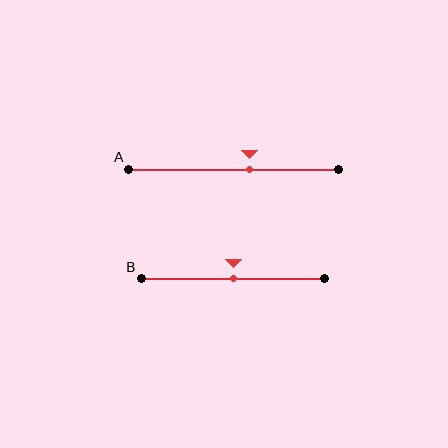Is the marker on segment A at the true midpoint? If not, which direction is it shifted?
No, the marker on segment A is shifted to the right by about 7% of the segment length.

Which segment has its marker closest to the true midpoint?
Segment B has its marker closest to the true midpoint.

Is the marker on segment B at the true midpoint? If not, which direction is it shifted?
Yes, the marker on segment B is at the true midpoint.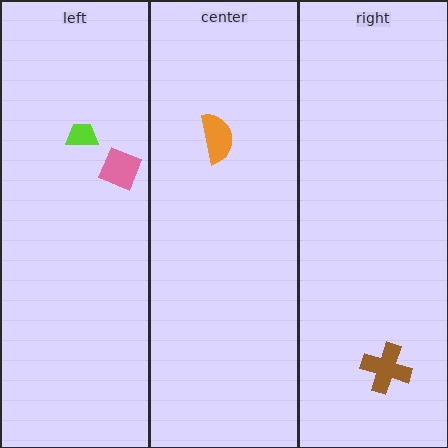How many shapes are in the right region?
1.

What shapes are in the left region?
The pink diamond, the lime trapezoid.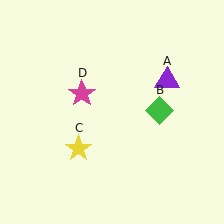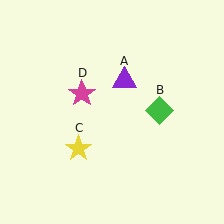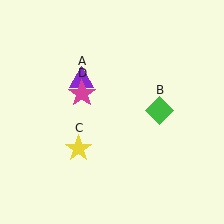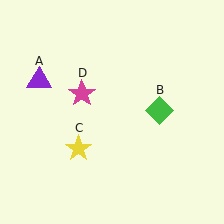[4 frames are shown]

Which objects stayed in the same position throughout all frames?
Green diamond (object B) and yellow star (object C) and magenta star (object D) remained stationary.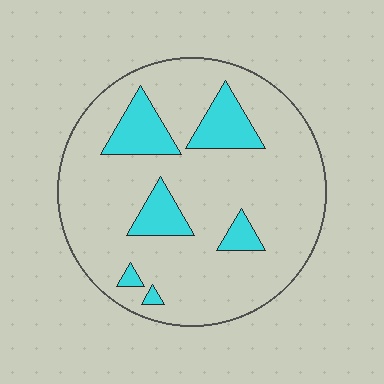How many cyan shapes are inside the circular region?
6.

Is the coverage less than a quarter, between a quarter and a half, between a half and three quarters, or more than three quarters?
Less than a quarter.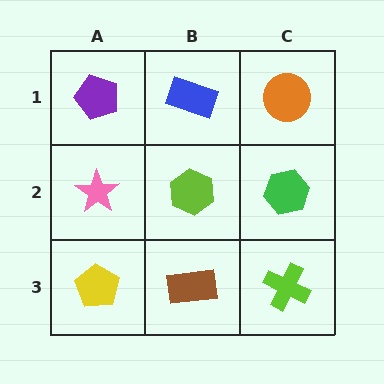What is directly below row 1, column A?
A pink star.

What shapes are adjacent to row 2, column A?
A purple pentagon (row 1, column A), a yellow pentagon (row 3, column A), a lime hexagon (row 2, column B).